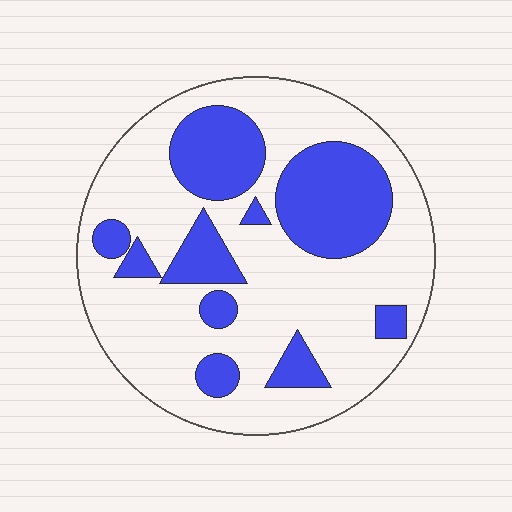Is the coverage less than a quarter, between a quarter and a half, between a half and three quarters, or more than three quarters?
Between a quarter and a half.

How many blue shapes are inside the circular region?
10.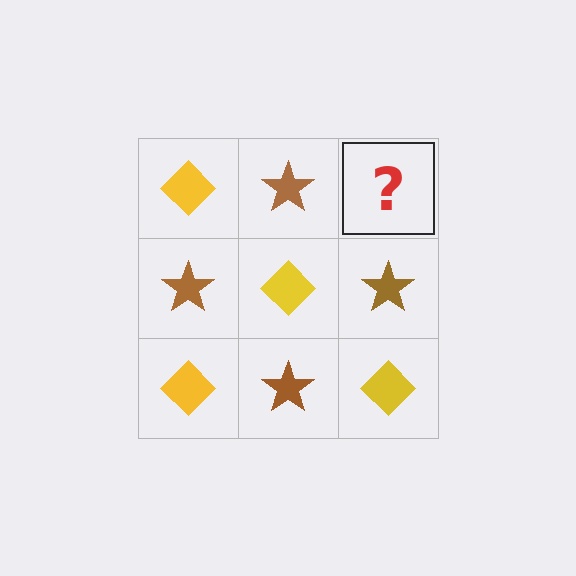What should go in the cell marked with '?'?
The missing cell should contain a yellow diamond.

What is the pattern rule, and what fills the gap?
The rule is that it alternates yellow diamond and brown star in a checkerboard pattern. The gap should be filled with a yellow diamond.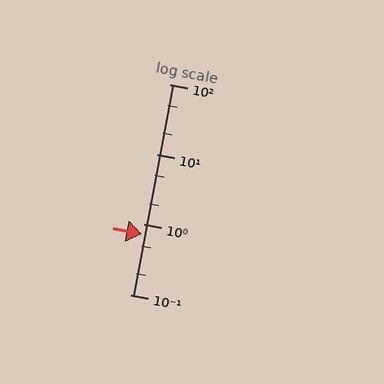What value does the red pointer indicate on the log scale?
The pointer indicates approximately 0.73.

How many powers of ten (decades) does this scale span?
The scale spans 3 decades, from 0.1 to 100.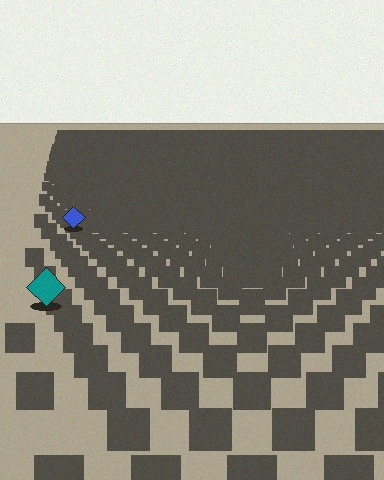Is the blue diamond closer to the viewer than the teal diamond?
No. The teal diamond is closer — you can tell from the texture gradient: the ground texture is coarser near it.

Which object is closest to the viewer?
The teal diamond is closest. The texture marks near it are larger and more spread out.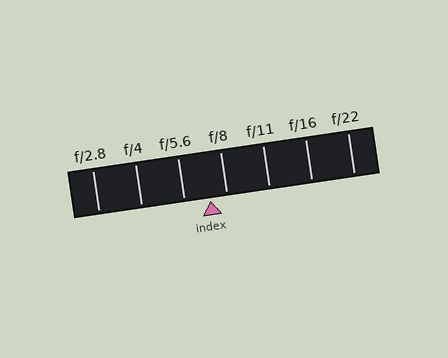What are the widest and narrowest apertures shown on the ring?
The widest aperture shown is f/2.8 and the narrowest is f/22.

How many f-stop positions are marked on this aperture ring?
There are 7 f-stop positions marked.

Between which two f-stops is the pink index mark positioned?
The index mark is between f/5.6 and f/8.